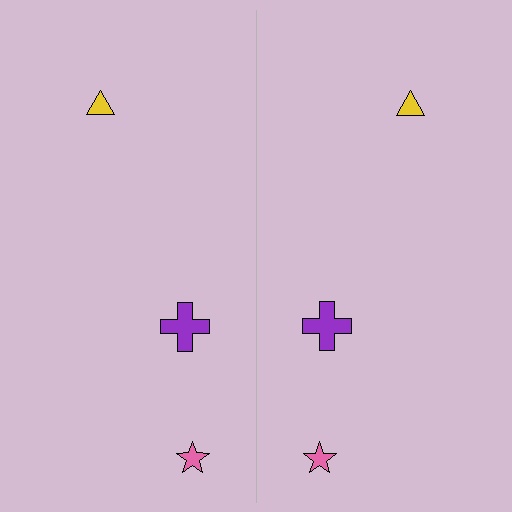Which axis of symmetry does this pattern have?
The pattern has a vertical axis of symmetry running through the center of the image.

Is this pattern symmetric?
Yes, this pattern has bilateral (reflection) symmetry.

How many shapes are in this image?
There are 6 shapes in this image.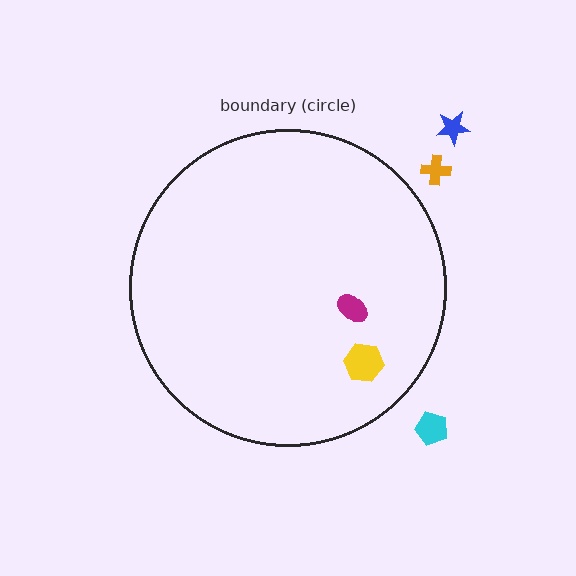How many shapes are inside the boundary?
2 inside, 3 outside.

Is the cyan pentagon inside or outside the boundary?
Outside.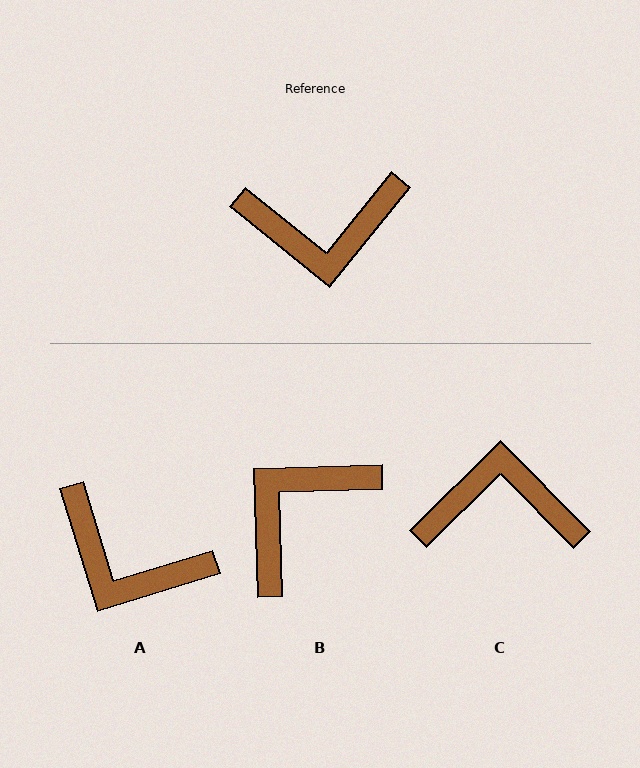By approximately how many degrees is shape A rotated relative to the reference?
Approximately 34 degrees clockwise.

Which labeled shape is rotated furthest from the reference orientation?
C, about 173 degrees away.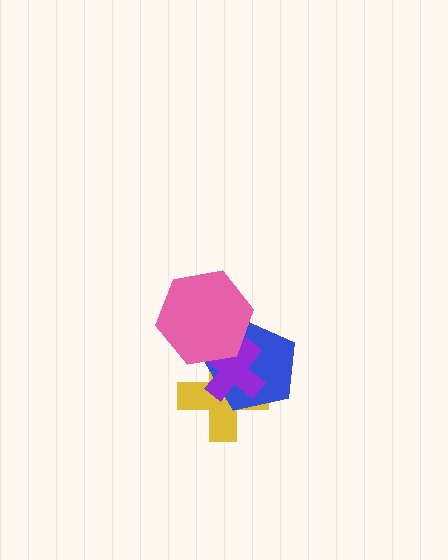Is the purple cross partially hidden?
Yes, it is partially covered by another shape.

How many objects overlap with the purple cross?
3 objects overlap with the purple cross.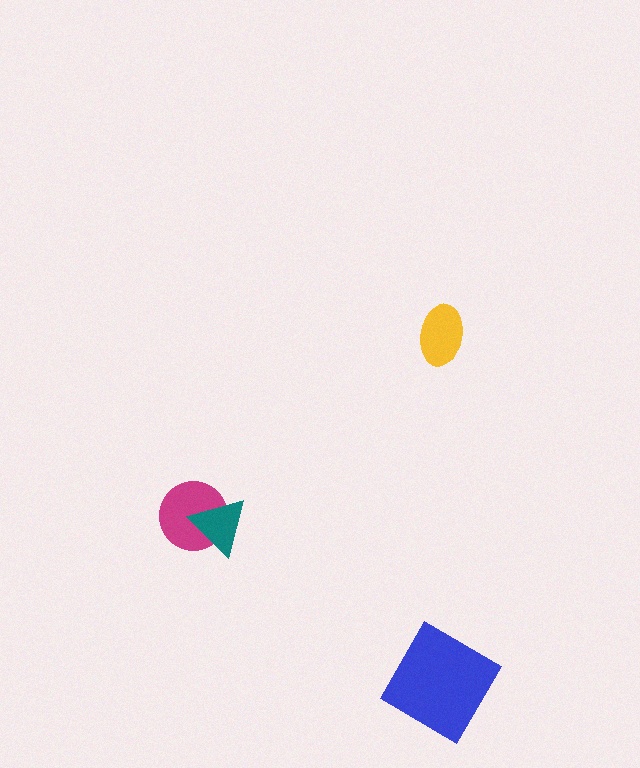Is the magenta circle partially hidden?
Yes, it is partially covered by another shape.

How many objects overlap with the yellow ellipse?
0 objects overlap with the yellow ellipse.